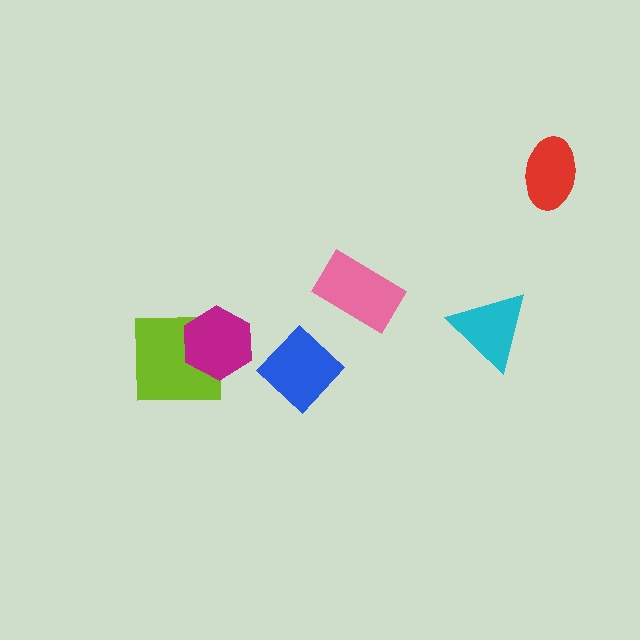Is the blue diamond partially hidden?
No, no other shape covers it.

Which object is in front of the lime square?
The magenta hexagon is in front of the lime square.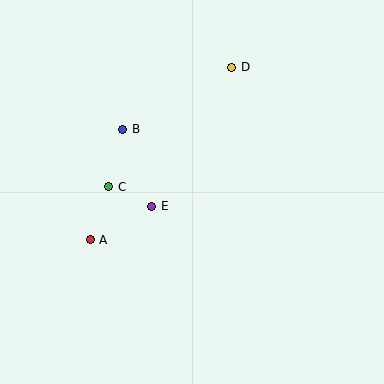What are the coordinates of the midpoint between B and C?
The midpoint between B and C is at (116, 158).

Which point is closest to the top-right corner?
Point D is closest to the top-right corner.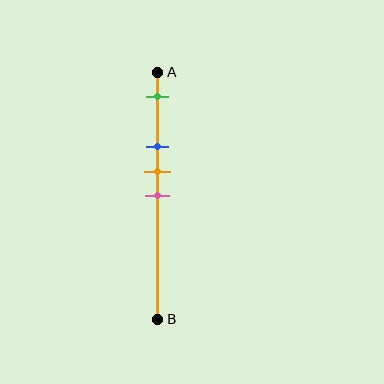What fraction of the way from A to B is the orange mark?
The orange mark is approximately 40% (0.4) of the way from A to B.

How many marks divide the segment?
There are 4 marks dividing the segment.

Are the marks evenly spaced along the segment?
No, the marks are not evenly spaced.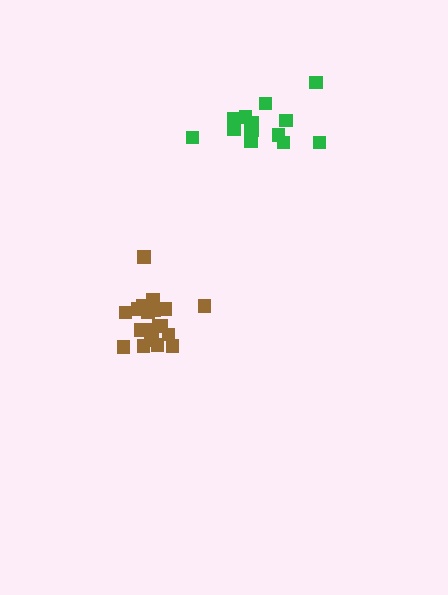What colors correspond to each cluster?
The clusters are colored: green, brown.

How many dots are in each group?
Group 1: 15 dots, Group 2: 20 dots (35 total).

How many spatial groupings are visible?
There are 2 spatial groupings.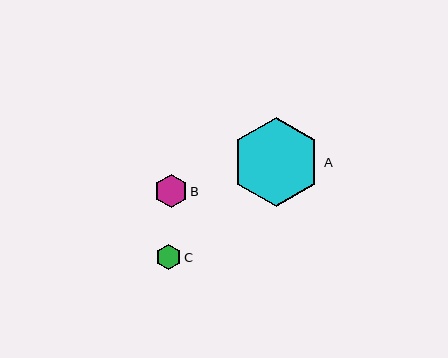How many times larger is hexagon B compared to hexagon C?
Hexagon B is approximately 1.3 times the size of hexagon C.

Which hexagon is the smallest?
Hexagon C is the smallest with a size of approximately 26 pixels.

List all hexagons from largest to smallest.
From largest to smallest: A, B, C.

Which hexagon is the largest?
Hexagon A is the largest with a size of approximately 89 pixels.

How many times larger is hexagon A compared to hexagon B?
Hexagon A is approximately 2.7 times the size of hexagon B.